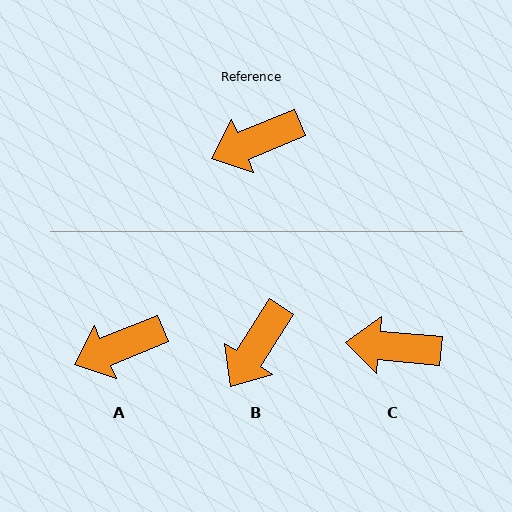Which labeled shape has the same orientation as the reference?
A.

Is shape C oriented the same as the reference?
No, it is off by about 28 degrees.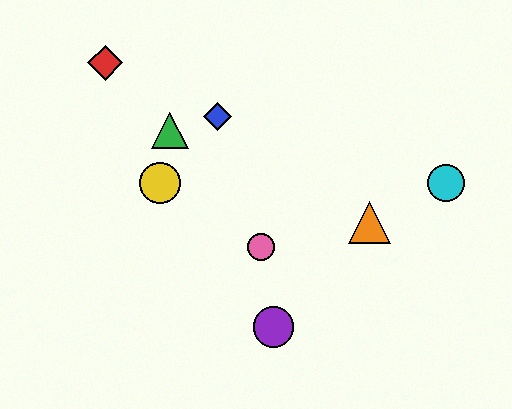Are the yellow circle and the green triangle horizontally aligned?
No, the yellow circle is at y≈183 and the green triangle is at y≈130.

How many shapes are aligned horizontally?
2 shapes (the yellow circle, the cyan circle) are aligned horizontally.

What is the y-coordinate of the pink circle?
The pink circle is at y≈247.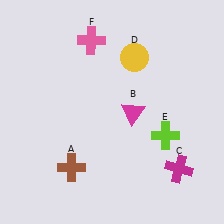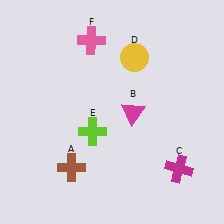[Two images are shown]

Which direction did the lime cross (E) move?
The lime cross (E) moved left.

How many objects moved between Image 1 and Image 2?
1 object moved between the two images.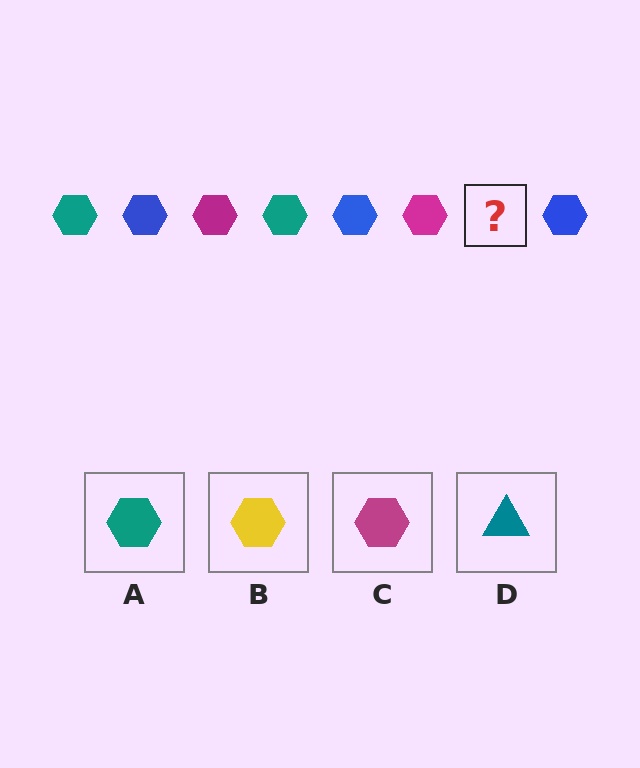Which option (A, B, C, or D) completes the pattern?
A.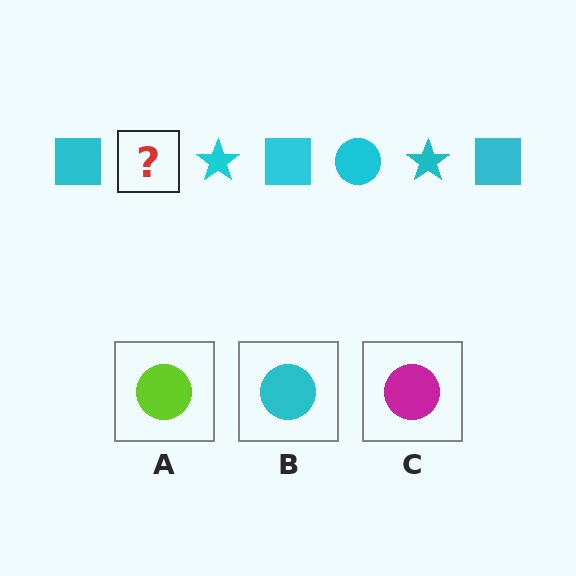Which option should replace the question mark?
Option B.